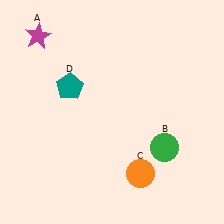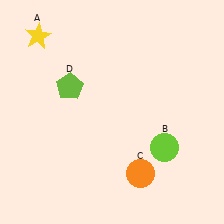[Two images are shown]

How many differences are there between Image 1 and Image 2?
There are 3 differences between the two images.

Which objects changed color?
A changed from magenta to yellow. B changed from green to lime. D changed from teal to lime.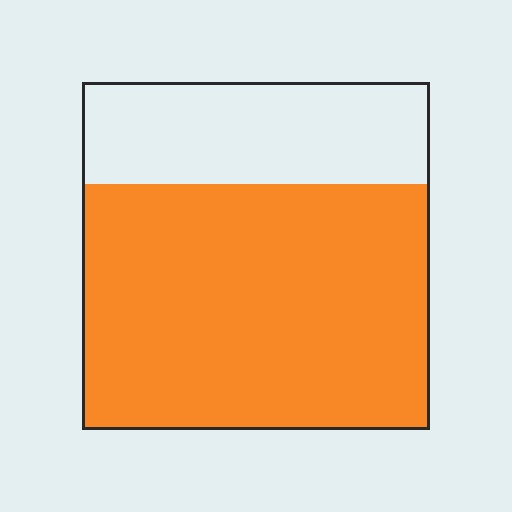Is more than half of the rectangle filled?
Yes.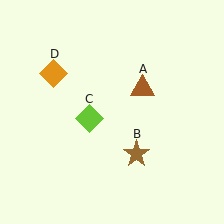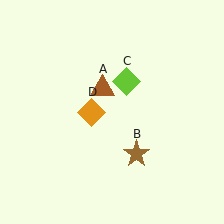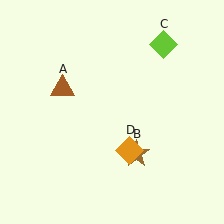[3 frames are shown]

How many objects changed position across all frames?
3 objects changed position: brown triangle (object A), lime diamond (object C), orange diamond (object D).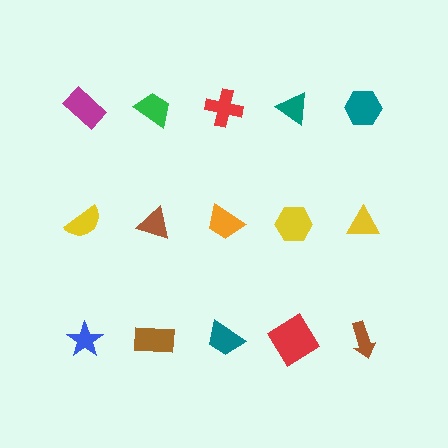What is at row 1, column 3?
A red cross.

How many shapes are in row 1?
5 shapes.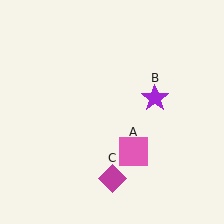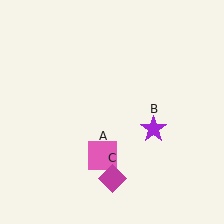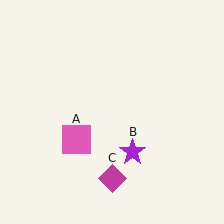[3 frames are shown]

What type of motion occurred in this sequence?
The pink square (object A), purple star (object B) rotated clockwise around the center of the scene.